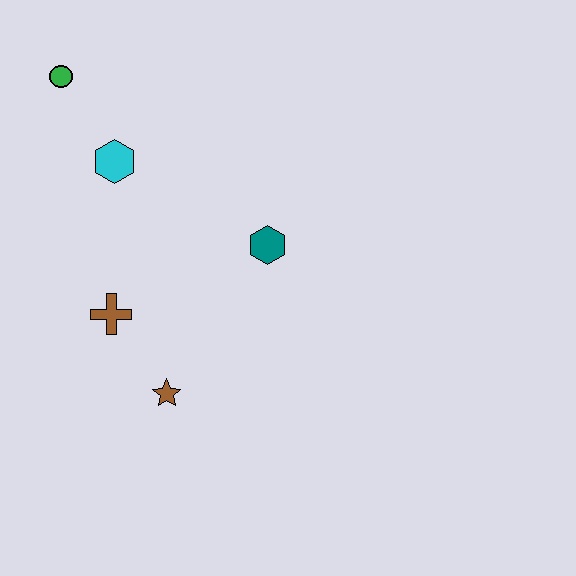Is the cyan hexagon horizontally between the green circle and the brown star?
Yes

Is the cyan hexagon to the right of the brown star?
No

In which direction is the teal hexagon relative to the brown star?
The teal hexagon is above the brown star.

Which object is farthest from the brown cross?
The green circle is farthest from the brown cross.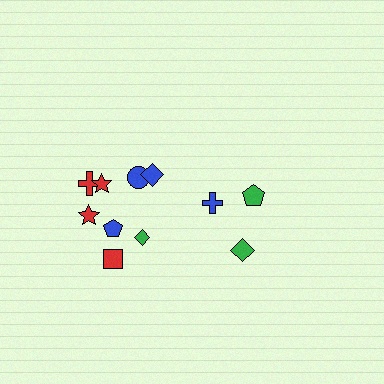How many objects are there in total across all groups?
There are 11 objects.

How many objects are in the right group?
There are 3 objects.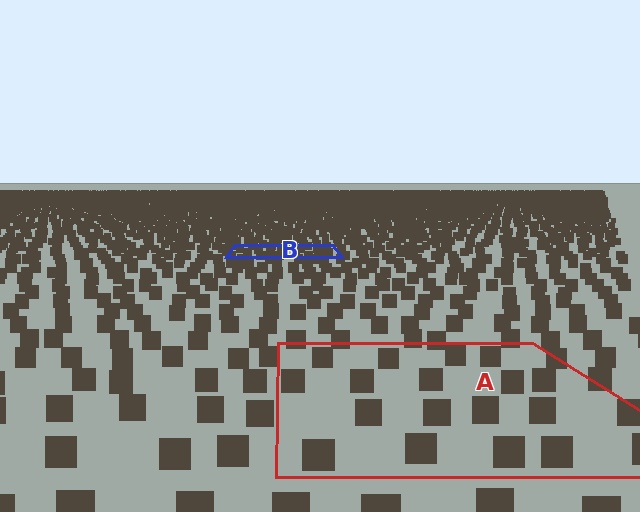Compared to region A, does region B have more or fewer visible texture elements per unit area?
Region B has more texture elements per unit area — they are packed more densely because it is farther away.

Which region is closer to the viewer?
Region A is closer. The texture elements there are larger and more spread out.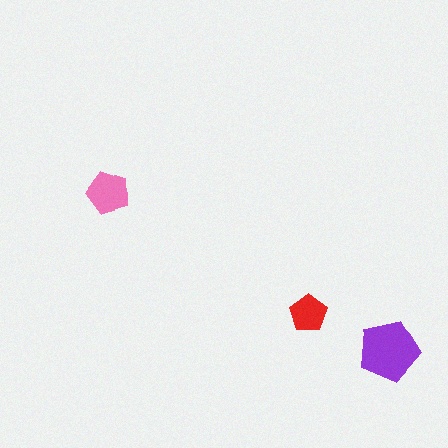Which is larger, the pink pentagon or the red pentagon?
The pink one.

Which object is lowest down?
The purple pentagon is bottommost.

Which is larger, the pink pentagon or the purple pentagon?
The purple one.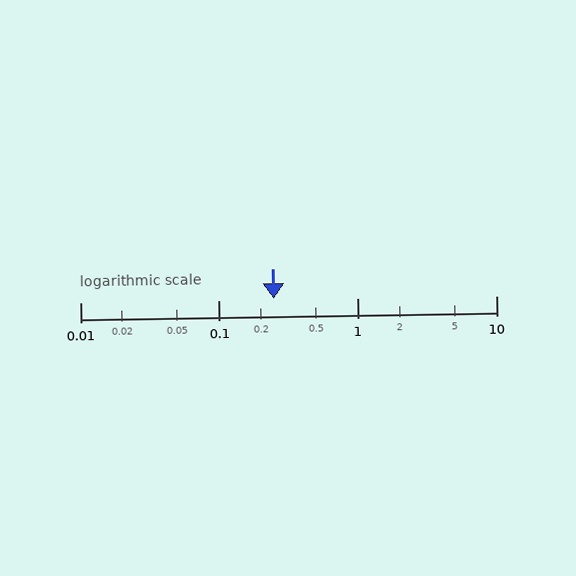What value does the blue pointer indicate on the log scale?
The pointer indicates approximately 0.25.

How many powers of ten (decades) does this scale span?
The scale spans 3 decades, from 0.01 to 10.